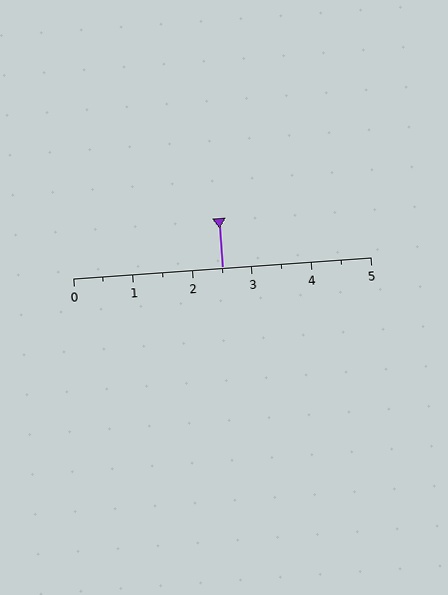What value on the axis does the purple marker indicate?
The marker indicates approximately 2.5.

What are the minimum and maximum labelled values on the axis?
The axis runs from 0 to 5.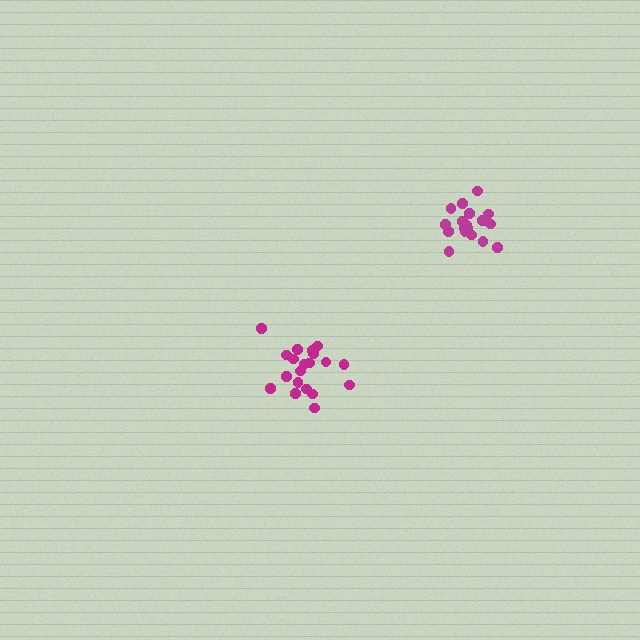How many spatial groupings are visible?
There are 2 spatial groupings.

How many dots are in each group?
Group 1: 20 dots, Group 2: 20 dots (40 total).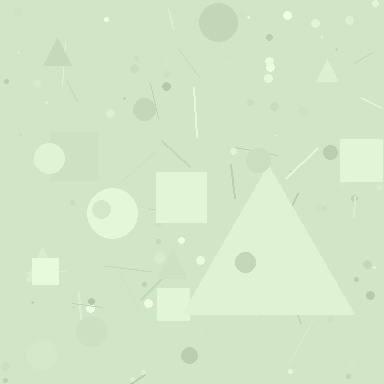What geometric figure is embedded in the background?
A triangle is embedded in the background.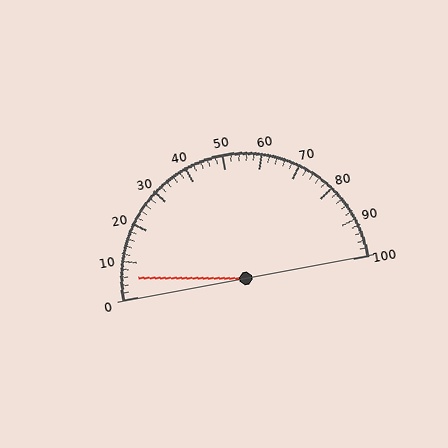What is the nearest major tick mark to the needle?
The nearest major tick mark is 10.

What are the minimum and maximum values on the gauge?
The gauge ranges from 0 to 100.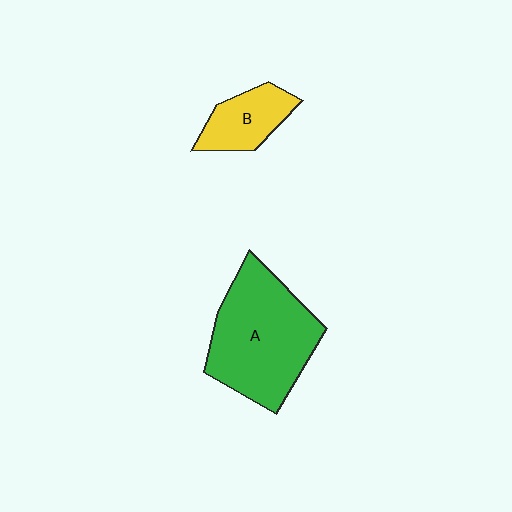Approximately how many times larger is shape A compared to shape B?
Approximately 2.5 times.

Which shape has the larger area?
Shape A (green).